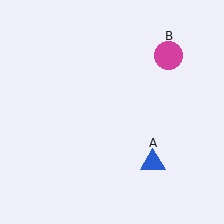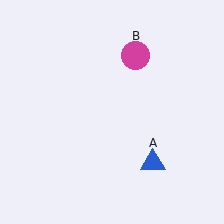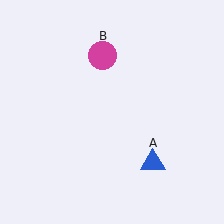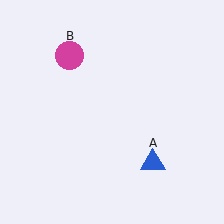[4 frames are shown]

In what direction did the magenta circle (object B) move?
The magenta circle (object B) moved left.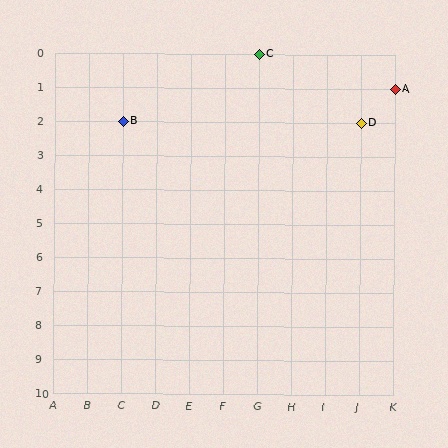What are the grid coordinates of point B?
Point B is at grid coordinates (C, 2).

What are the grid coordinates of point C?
Point C is at grid coordinates (G, 0).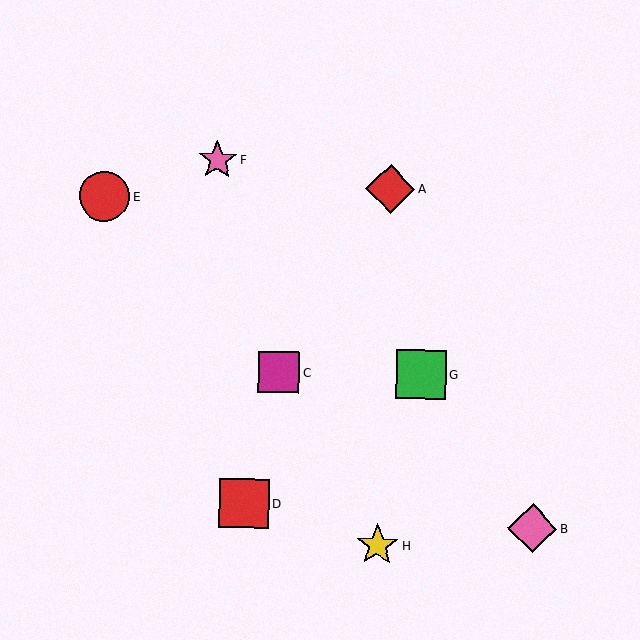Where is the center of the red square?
The center of the red square is at (244, 503).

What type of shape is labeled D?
Shape D is a red square.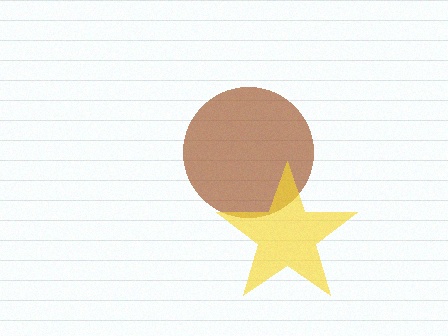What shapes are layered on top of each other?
The layered shapes are: a brown circle, a yellow star.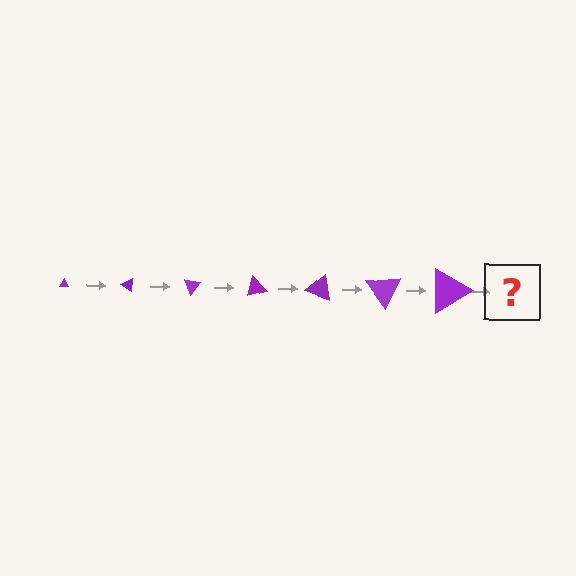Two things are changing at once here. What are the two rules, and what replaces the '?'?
The two rules are that the triangle grows larger each step and it rotates 35 degrees each step. The '?' should be a triangle, larger than the previous one and rotated 245 degrees from the start.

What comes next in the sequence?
The next element should be a triangle, larger than the previous one and rotated 245 degrees from the start.